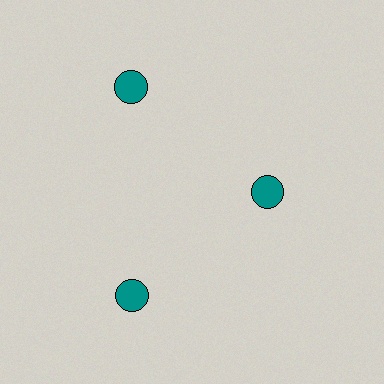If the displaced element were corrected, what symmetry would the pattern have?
It would have 3-fold rotational symmetry — the pattern would map onto itself every 120 degrees.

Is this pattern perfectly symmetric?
No. The 3 teal circles are arranged in a ring, but one element near the 3 o'clock position is pulled inward toward the center, breaking the 3-fold rotational symmetry.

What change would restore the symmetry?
The symmetry would be restored by moving it outward, back onto the ring so that all 3 circles sit at equal angles and equal distance from the center.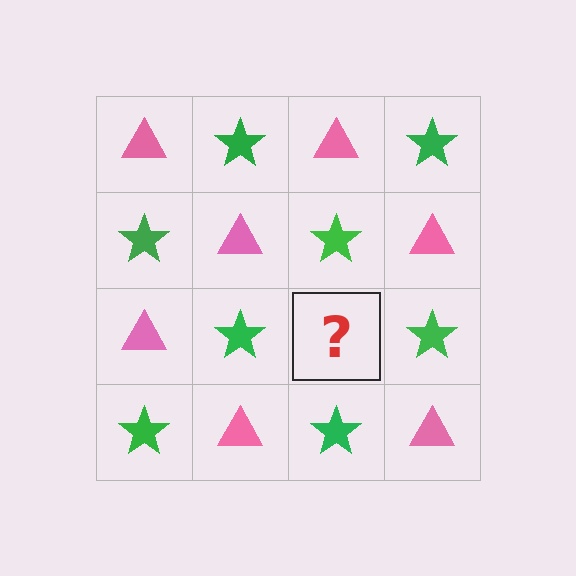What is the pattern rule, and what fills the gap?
The rule is that it alternates pink triangle and green star in a checkerboard pattern. The gap should be filled with a pink triangle.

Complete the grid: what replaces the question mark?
The question mark should be replaced with a pink triangle.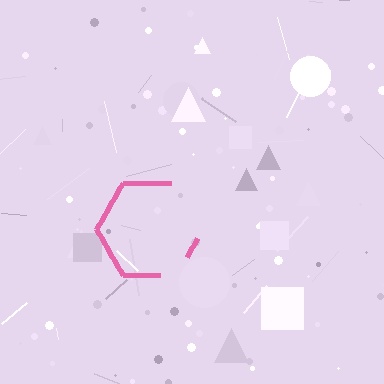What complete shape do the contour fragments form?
The contour fragments form a hexagon.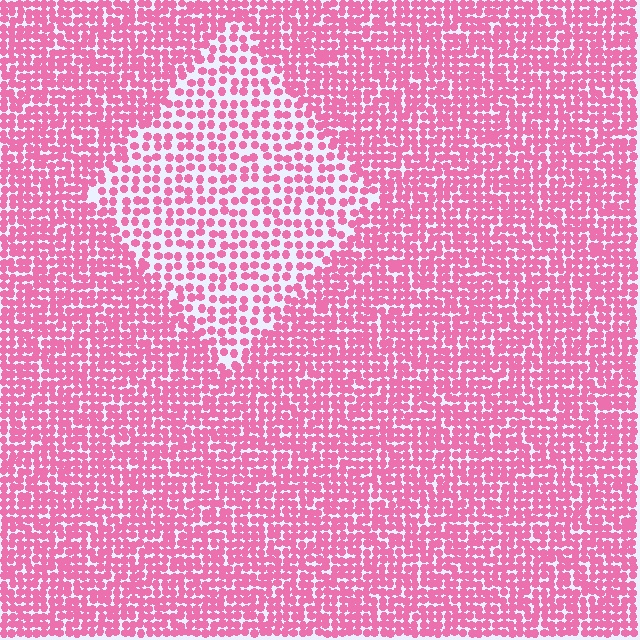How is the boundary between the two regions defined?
The boundary is defined by a change in element density (approximately 1.8x ratio). All elements are the same color, size, and shape.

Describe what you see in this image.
The image contains small pink elements arranged at two different densities. A diamond-shaped region is visible where the elements are less densely packed than the surrounding area.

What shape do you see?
I see a diamond.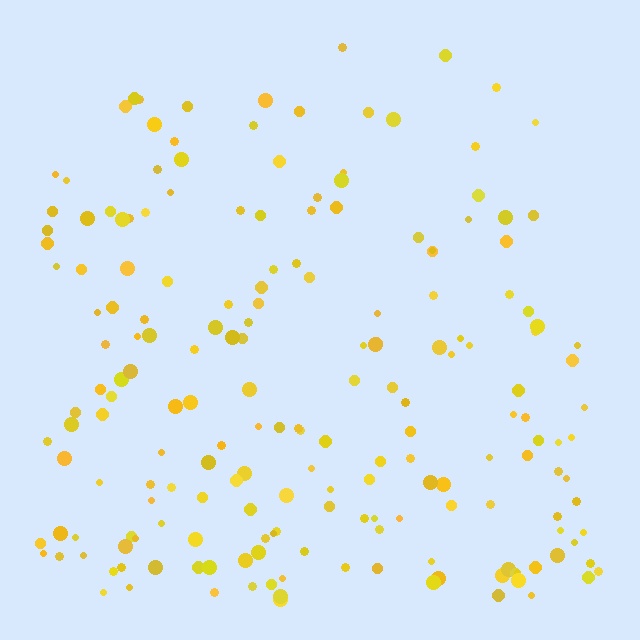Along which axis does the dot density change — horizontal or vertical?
Vertical.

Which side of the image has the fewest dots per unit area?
The top.